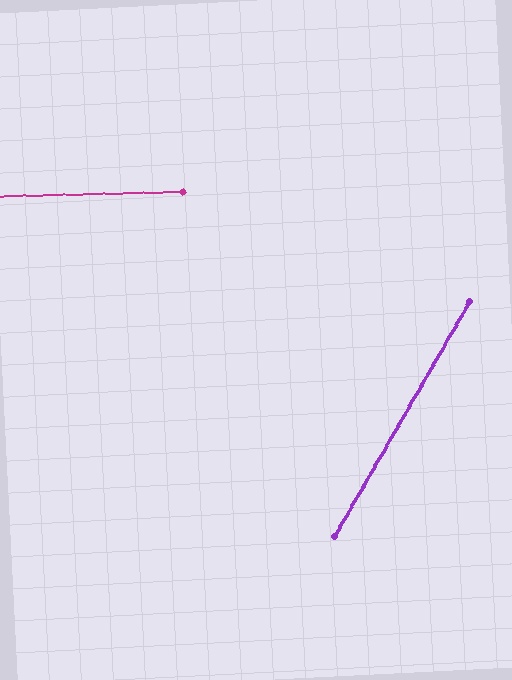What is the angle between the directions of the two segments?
Approximately 58 degrees.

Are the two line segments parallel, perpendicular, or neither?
Neither parallel nor perpendicular — they differ by about 58°.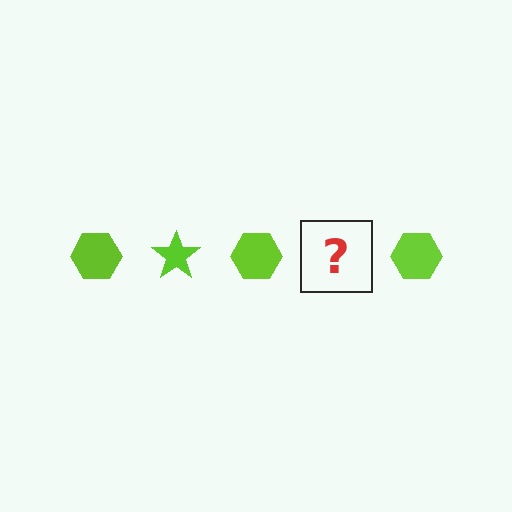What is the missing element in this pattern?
The missing element is a lime star.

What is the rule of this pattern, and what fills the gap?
The rule is that the pattern cycles through hexagon, star shapes in lime. The gap should be filled with a lime star.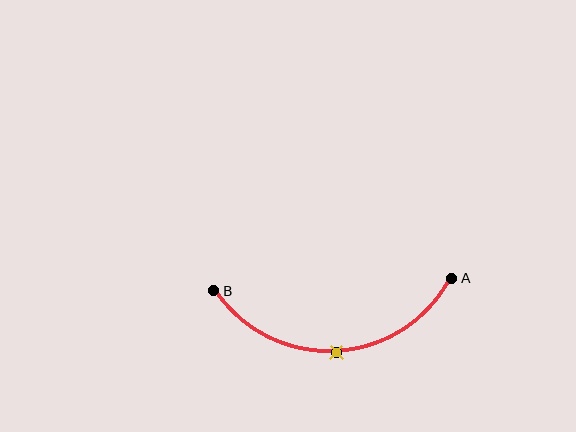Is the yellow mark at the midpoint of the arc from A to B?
Yes. The yellow mark lies on the arc at equal arc-length from both A and B — it is the arc midpoint.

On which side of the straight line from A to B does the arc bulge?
The arc bulges below the straight line connecting A and B.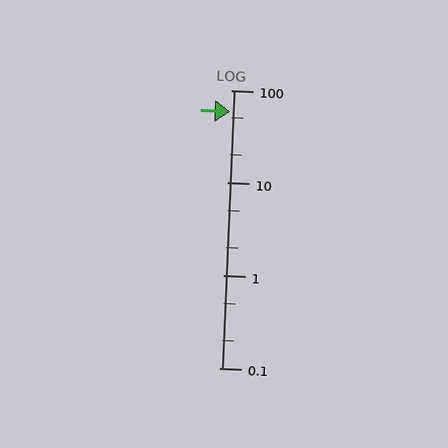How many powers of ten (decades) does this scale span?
The scale spans 3 decades, from 0.1 to 100.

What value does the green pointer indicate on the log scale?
The pointer indicates approximately 58.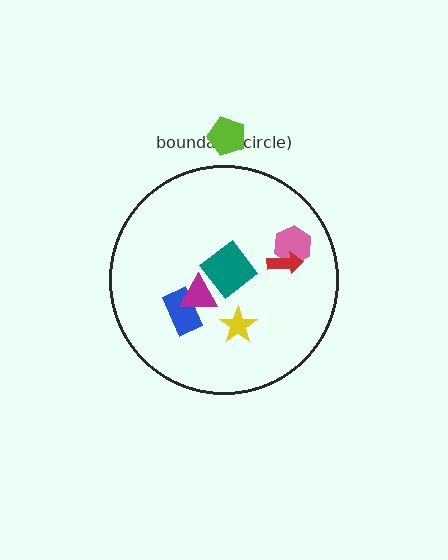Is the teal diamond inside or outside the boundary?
Inside.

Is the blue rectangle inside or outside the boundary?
Inside.